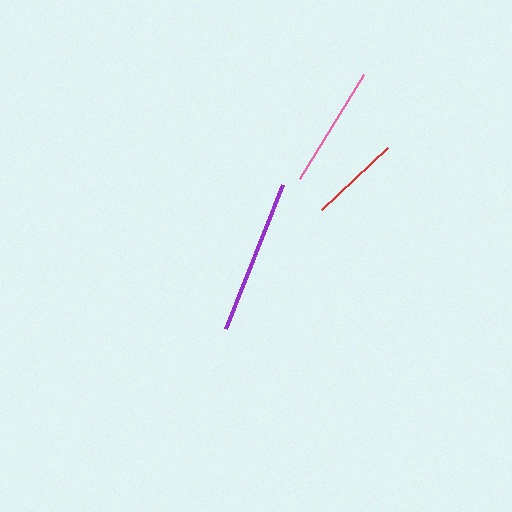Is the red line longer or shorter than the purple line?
The purple line is longer than the red line.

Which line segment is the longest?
The purple line is the longest at approximately 156 pixels.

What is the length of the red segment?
The red segment is approximately 90 pixels long.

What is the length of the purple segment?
The purple segment is approximately 156 pixels long.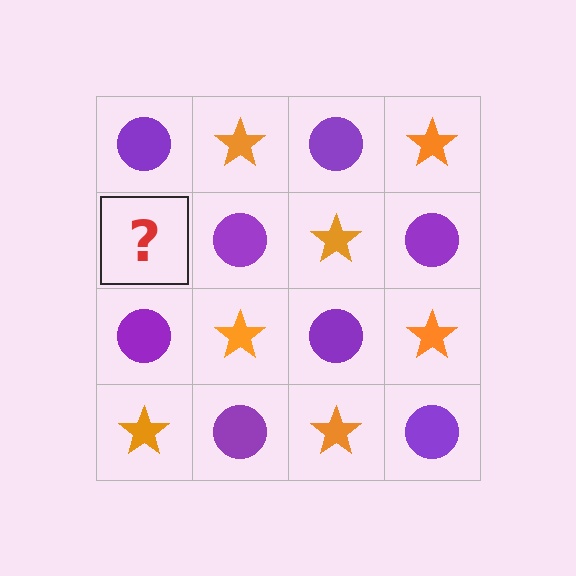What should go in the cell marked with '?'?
The missing cell should contain an orange star.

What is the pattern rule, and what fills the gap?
The rule is that it alternates purple circle and orange star in a checkerboard pattern. The gap should be filled with an orange star.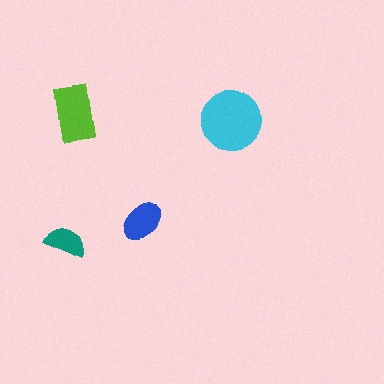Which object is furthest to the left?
The teal semicircle is leftmost.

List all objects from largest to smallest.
The cyan circle, the lime rectangle, the blue ellipse, the teal semicircle.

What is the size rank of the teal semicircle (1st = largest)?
4th.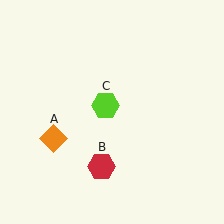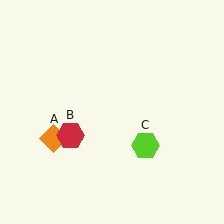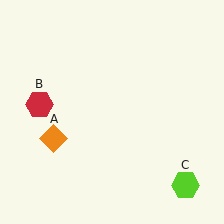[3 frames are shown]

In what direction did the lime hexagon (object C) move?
The lime hexagon (object C) moved down and to the right.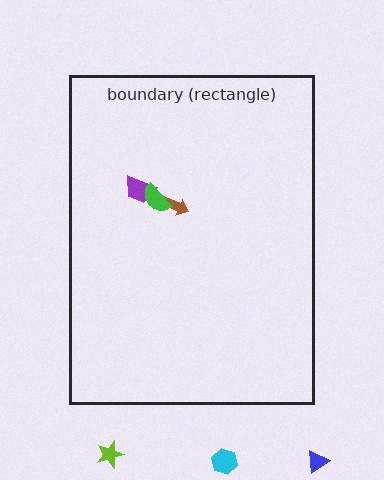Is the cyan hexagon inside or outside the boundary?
Outside.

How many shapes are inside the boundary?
3 inside, 3 outside.